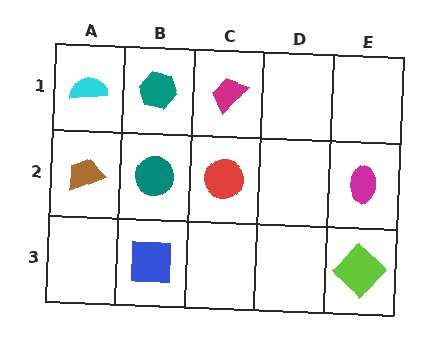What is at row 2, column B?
A teal circle.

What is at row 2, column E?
A magenta ellipse.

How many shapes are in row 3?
2 shapes.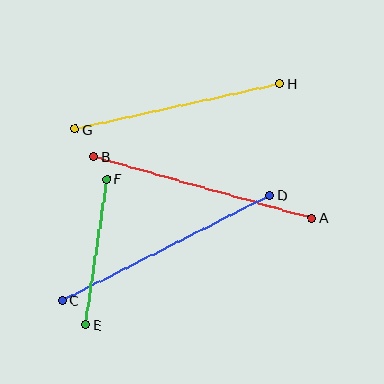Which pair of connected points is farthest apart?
Points C and D are farthest apart.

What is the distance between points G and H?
The distance is approximately 210 pixels.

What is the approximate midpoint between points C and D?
The midpoint is at approximately (166, 248) pixels.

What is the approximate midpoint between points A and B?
The midpoint is at approximately (203, 187) pixels.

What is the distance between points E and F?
The distance is approximately 147 pixels.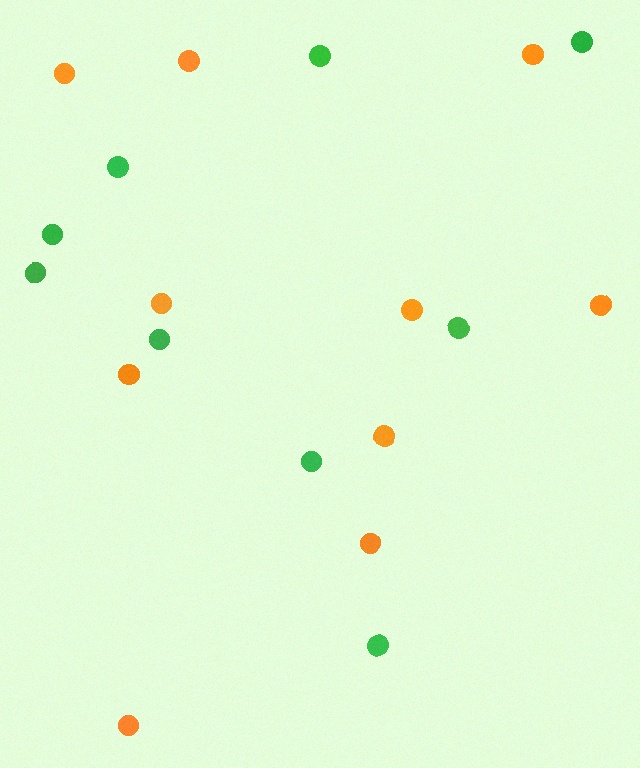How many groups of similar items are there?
There are 2 groups: one group of orange circles (10) and one group of green circles (9).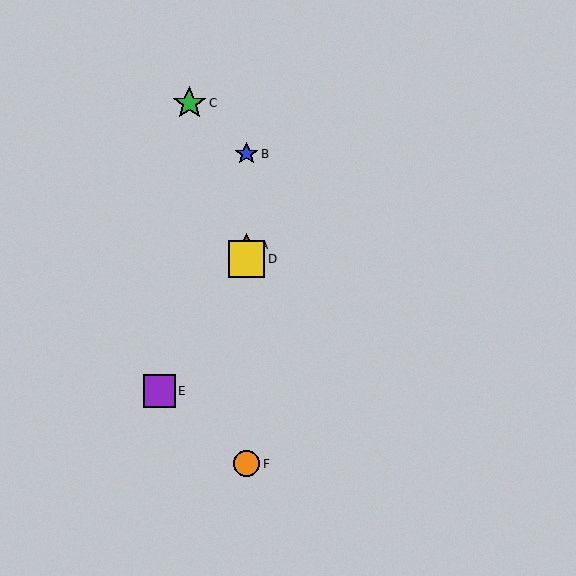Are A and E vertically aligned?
No, A is at x≈247 and E is at x≈159.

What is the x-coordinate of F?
Object F is at x≈247.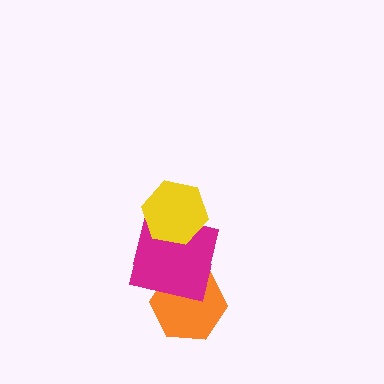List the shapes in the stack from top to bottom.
From top to bottom: the yellow hexagon, the magenta square, the orange hexagon.